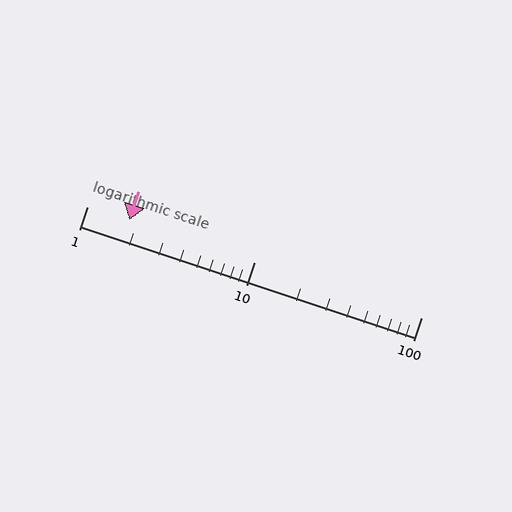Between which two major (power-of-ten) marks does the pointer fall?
The pointer is between 1 and 10.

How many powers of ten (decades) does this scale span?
The scale spans 2 decades, from 1 to 100.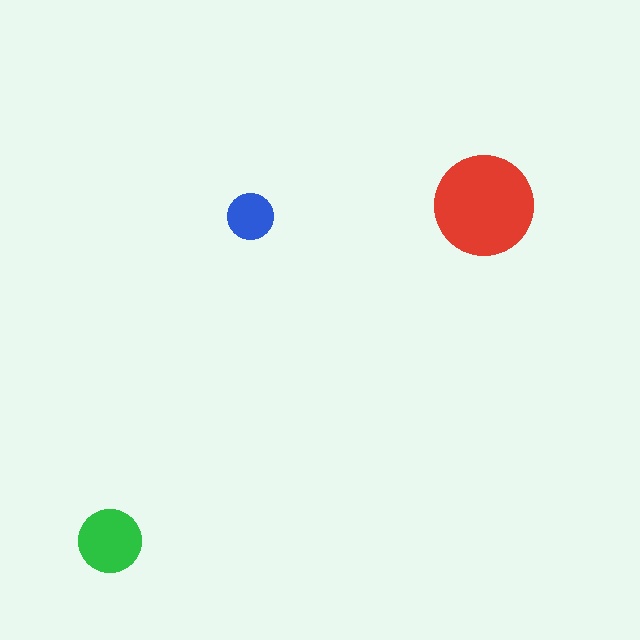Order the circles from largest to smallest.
the red one, the green one, the blue one.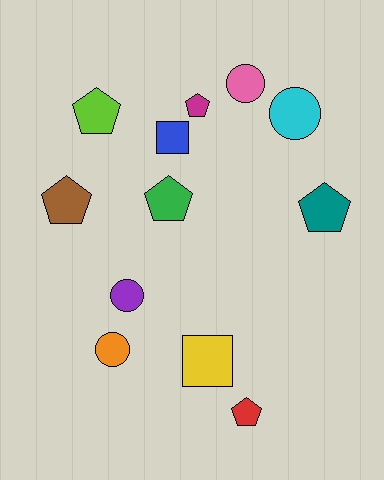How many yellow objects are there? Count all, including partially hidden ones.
There is 1 yellow object.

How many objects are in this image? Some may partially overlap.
There are 12 objects.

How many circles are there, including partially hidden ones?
There are 4 circles.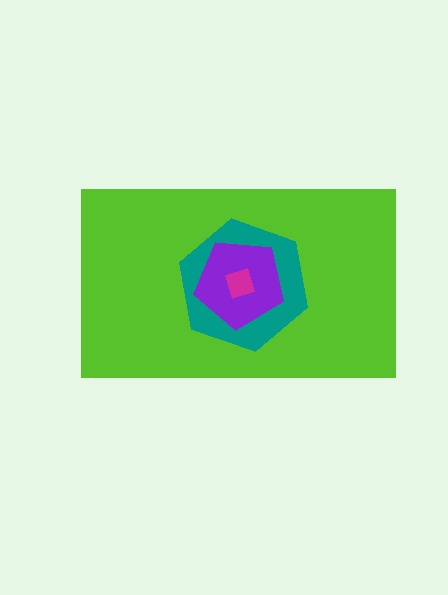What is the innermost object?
The magenta square.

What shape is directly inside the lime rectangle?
The teal hexagon.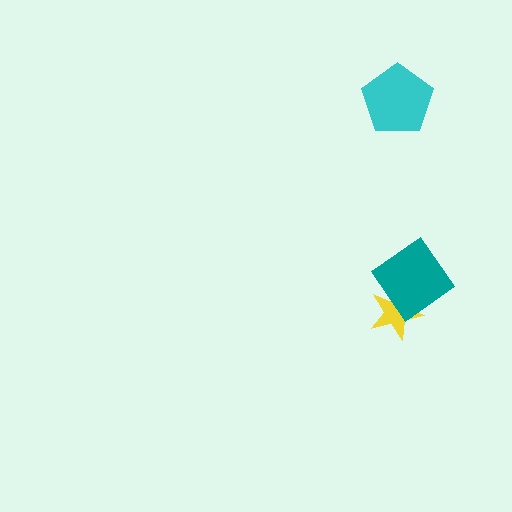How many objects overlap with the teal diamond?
1 object overlaps with the teal diamond.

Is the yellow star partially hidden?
Yes, it is partially covered by another shape.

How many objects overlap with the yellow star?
1 object overlaps with the yellow star.